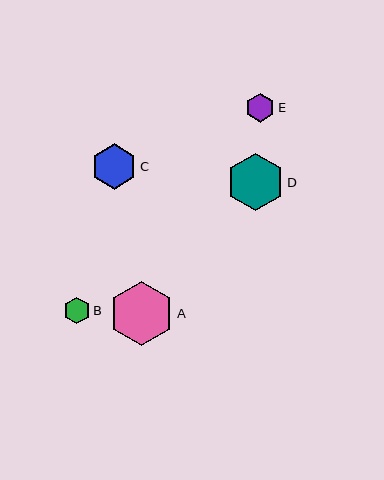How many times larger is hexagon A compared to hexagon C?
Hexagon A is approximately 1.4 times the size of hexagon C.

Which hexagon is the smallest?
Hexagon B is the smallest with a size of approximately 27 pixels.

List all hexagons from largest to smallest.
From largest to smallest: A, D, C, E, B.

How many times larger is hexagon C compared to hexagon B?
Hexagon C is approximately 1.7 times the size of hexagon B.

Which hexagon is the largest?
Hexagon A is the largest with a size of approximately 64 pixels.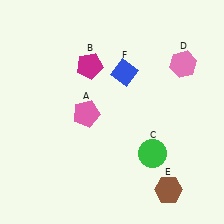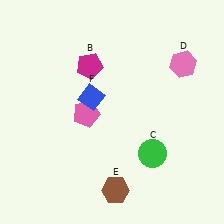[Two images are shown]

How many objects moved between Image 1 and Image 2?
2 objects moved between the two images.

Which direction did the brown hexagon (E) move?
The brown hexagon (E) moved left.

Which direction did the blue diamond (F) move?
The blue diamond (F) moved left.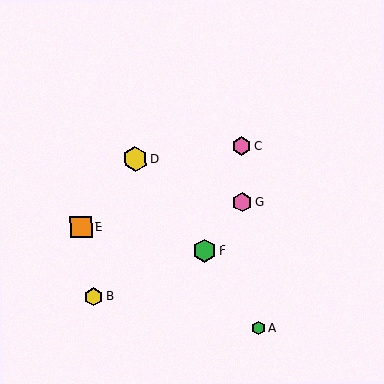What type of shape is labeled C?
Shape C is a pink hexagon.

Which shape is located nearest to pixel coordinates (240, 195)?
The pink hexagon (labeled G) at (242, 203) is nearest to that location.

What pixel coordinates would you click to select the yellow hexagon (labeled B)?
Click at (93, 296) to select the yellow hexagon B.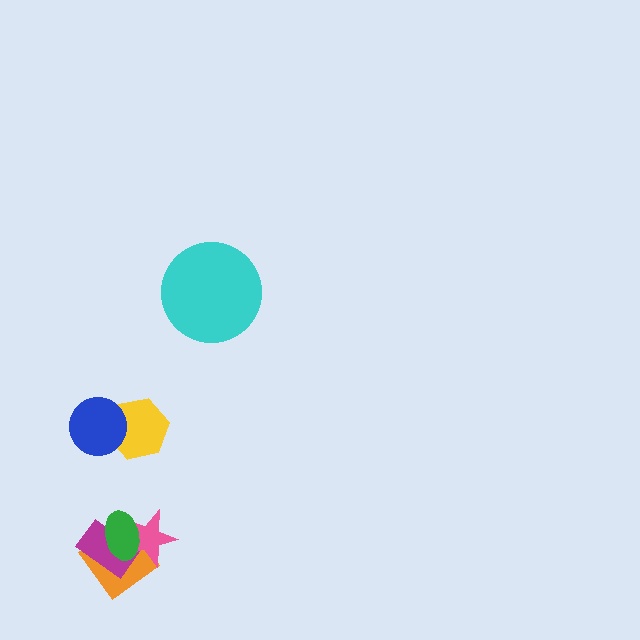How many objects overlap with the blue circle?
1 object overlaps with the blue circle.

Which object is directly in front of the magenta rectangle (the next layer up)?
The pink star is directly in front of the magenta rectangle.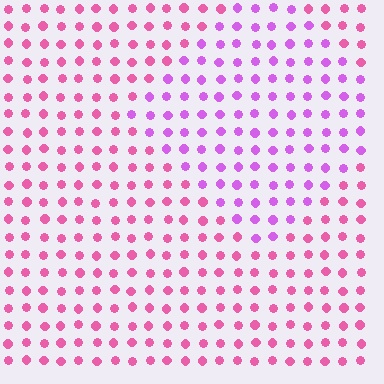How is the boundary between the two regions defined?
The boundary is defined purely by a slight shift in hue (about 37 degrees). Spacing, size, and orientation are identical on both sides.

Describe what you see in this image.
The image is filled with small pink elements in a uniform arrangement. A diamond-shaped region is visible where the elements are tinted to a slightly different hue, forming a subtle color boundary.